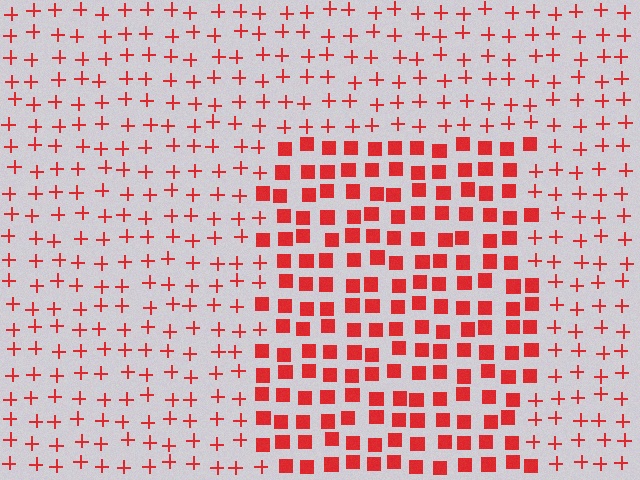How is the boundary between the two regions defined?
The boundary is defined by a change in element shape: squares inside vs. plus signs outside. All elements share the same color and spacing.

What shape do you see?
I see a rectangle.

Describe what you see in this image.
The image is filled with small red elements arranged in a uniform grid. A rectangle-shaped region contains squares, while the surrounding area contains plus signs. The boundary is defined purely by the change in element shape.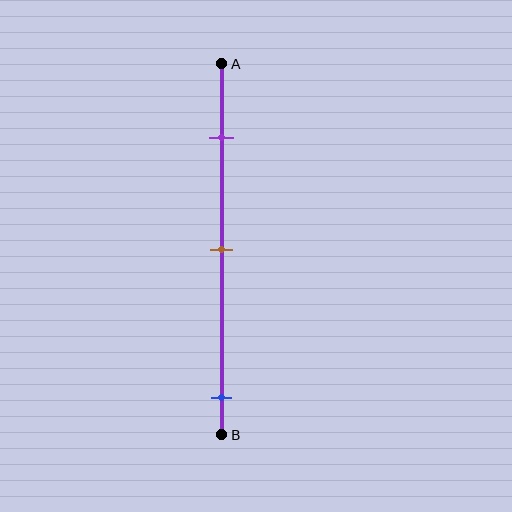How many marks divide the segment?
There are 3 marks dividing the segment.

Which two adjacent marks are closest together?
The purple and brown marks are the closest adjacent pair.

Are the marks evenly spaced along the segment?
No, the marks are not evenly spaced.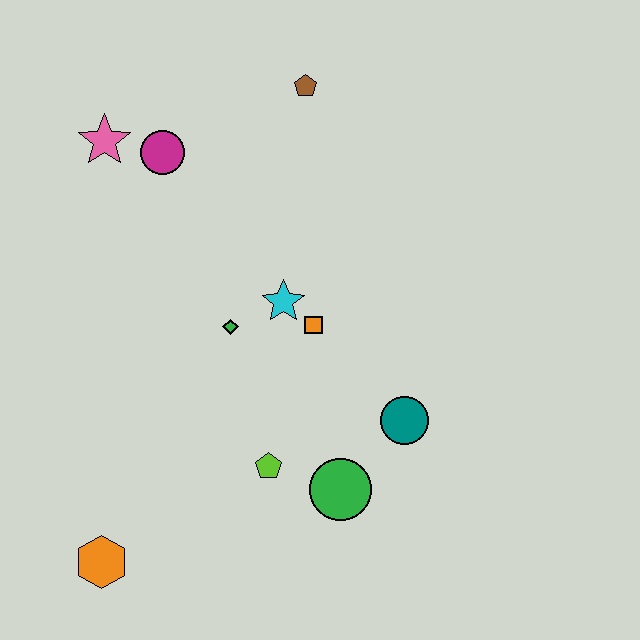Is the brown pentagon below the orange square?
No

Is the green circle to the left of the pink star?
No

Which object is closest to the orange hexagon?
The lime pentagon is closest to the orange hexagon.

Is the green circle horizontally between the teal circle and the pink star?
Yes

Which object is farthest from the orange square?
The orange hexagon is farthest from the orange square.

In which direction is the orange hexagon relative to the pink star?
The orange hexagon is below the pink star.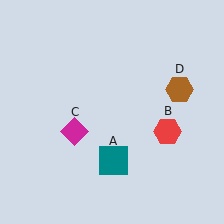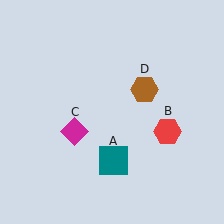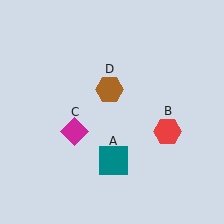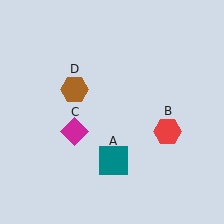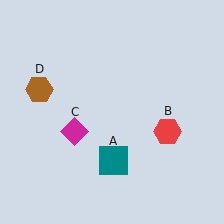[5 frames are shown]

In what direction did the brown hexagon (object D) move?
The brown hexagon (object D) moved left.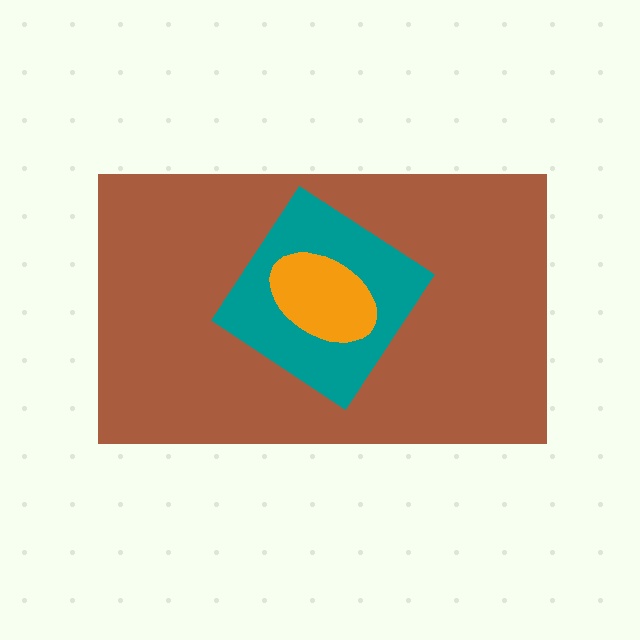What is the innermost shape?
The orange ellipse.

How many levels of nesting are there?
3.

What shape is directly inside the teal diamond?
The orange ellipse.